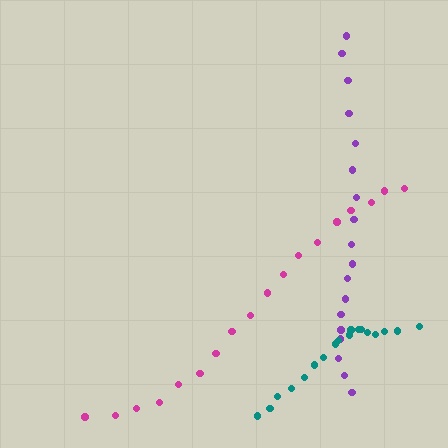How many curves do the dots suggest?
There are 3 distinct paths.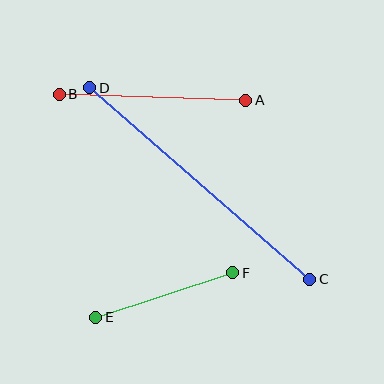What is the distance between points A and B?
The distance is approximately 187 pixels.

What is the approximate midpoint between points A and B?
The midpoint is at approximately (152, 97) pixels.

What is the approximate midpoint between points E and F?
The midpoint is at approximately (164, 295) pixels.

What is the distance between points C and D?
The distance is approximately 291 pixels.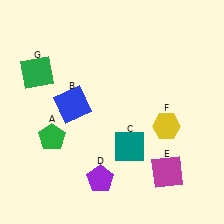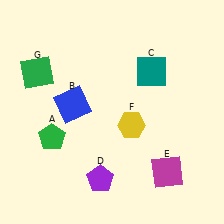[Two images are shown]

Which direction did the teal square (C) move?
The teal square (C) moved up.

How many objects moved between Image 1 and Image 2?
2 objects moved between the two images.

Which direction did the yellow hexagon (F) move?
The yellow hexagon (F) moved left.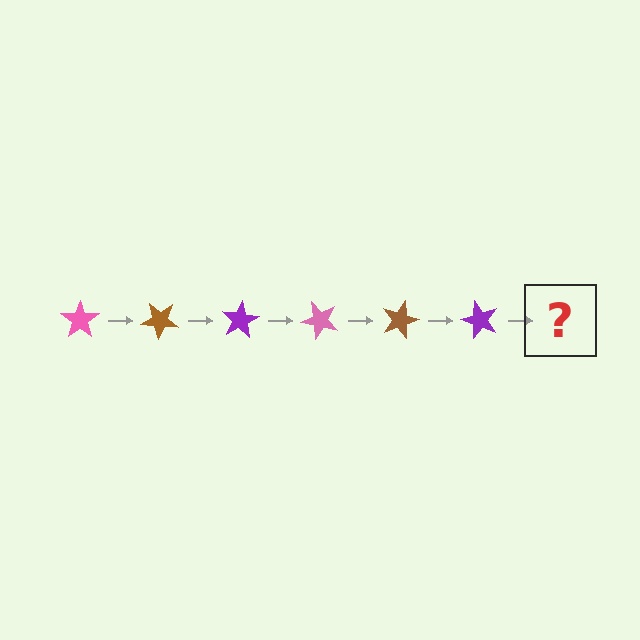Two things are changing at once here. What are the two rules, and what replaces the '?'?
The two rules are that it rotates 40 degrees each step and the color cycles through pink, brown, and purple. The '?' should be a pink star, rotated 240 degrees from the start.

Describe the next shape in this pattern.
It should be a pink star, rotated 240 degrees from the start.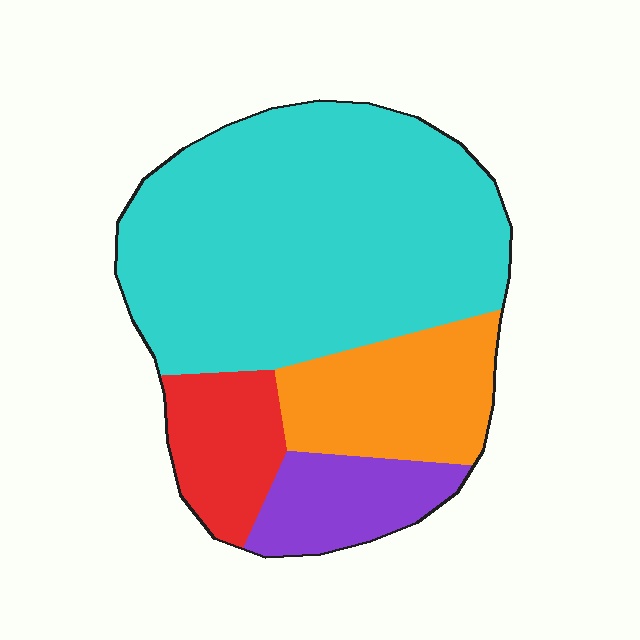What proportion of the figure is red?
Red covers 12% of the figure.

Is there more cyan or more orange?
Cyan.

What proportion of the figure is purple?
Purple covers about 10% of the figure.